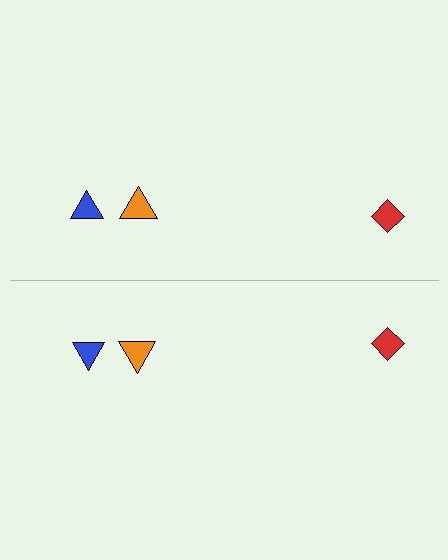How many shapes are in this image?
There are 6 shapes in this image.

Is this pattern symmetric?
Yes, this pattern has bilateral (reflection) symmetry.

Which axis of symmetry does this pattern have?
The pattern has a horizontal axis of symmetry running through the center of the image.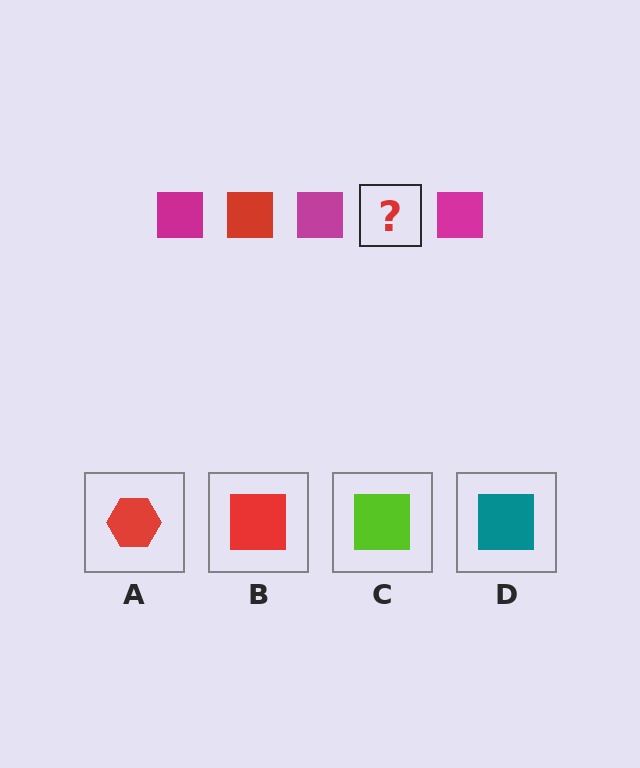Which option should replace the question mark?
Option B.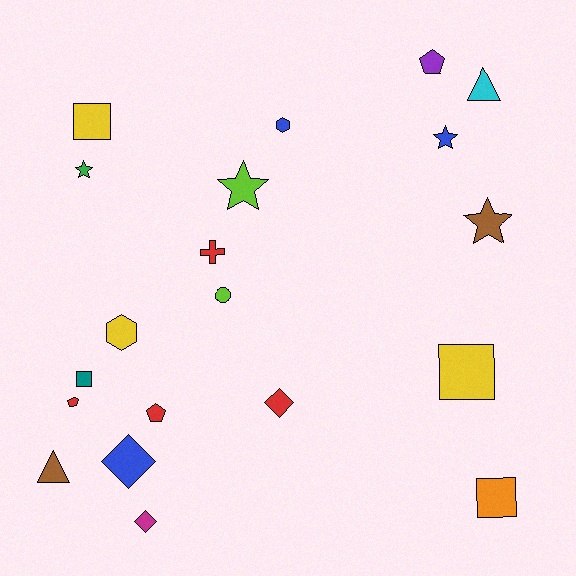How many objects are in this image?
There are 20 objects.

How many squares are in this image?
There are 4 squares.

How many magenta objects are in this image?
There is 1 magenta object.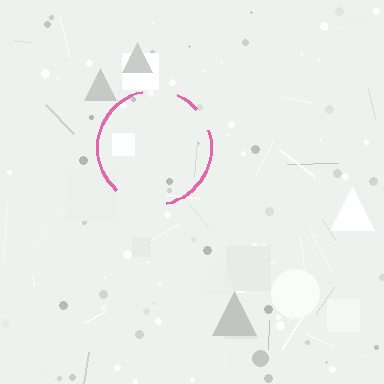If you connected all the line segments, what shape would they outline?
They would outline a circle.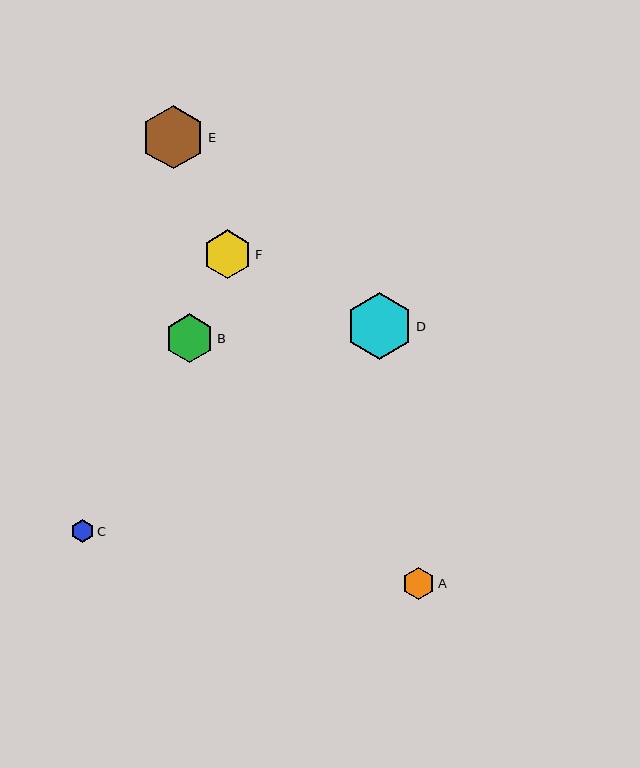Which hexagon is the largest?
Hexagon D is the largest with a size of approximately 68 pixels.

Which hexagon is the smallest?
Hexagon C is the smallest with a size of approximately 23 pixels.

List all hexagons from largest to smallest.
From largest to smallest: D, E, B, F, A, C.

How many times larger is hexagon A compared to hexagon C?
Hexagon A is approximately 1.4 times the size of hexagon C.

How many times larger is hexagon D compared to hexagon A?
Hexagon D is approximately 2.1 times the size of hexagon A.